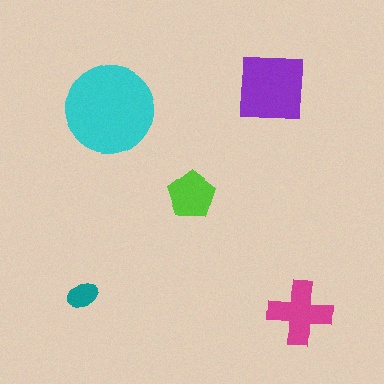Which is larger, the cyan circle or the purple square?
The cyan circle.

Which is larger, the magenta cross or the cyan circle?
The cyan circle.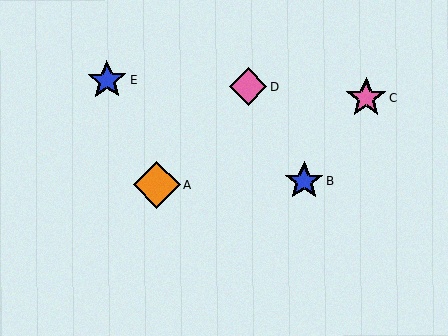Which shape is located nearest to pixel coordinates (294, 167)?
The blue star (labeled B) at (304, 181) is nearest to that location.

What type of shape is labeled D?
Shape D is a pink diamond.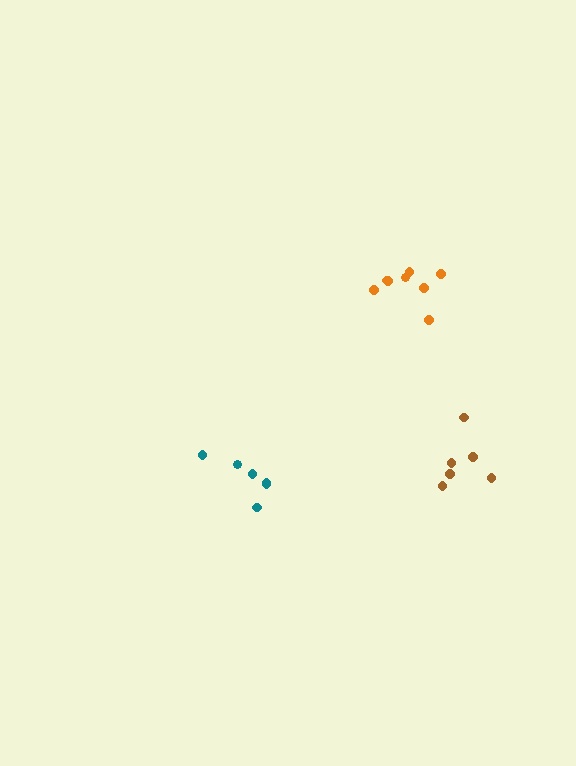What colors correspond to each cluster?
The clusters are colored: brown, teal, orange.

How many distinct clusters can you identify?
There are 3 distinct clusters.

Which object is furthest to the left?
The teal cluster is leftmost.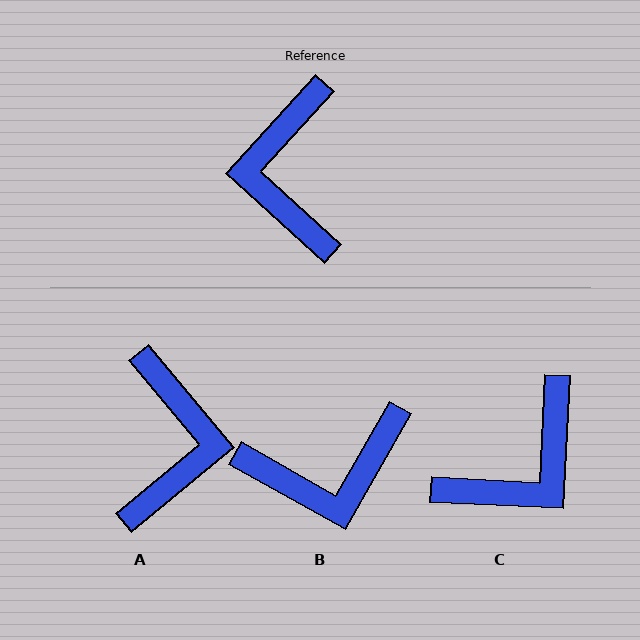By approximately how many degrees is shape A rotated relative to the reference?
Approximately 172 degrees counter-clockwise.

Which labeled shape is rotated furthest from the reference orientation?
A, about 172 degrees away.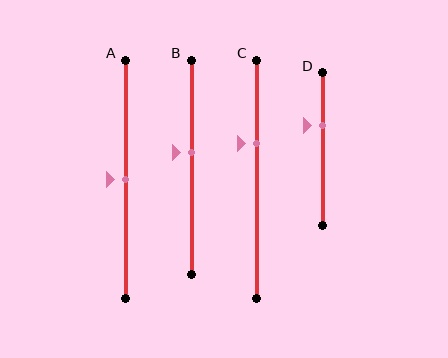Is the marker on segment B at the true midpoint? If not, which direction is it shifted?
No, the marker on segment B is shifted upward by about 7% of the segment length.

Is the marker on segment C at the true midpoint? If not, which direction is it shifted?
No, the marker on segment C is shifted upward by about 15% of the segment length.